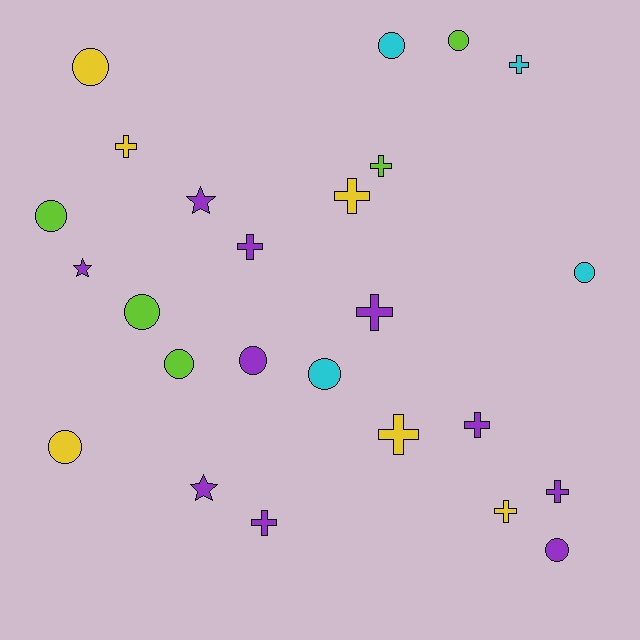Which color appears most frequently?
Purple, with 10 objects.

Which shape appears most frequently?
Circle, with 11 objects.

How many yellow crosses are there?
There are 4 yellow crosses.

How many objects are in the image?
There are 25 objects.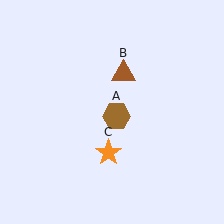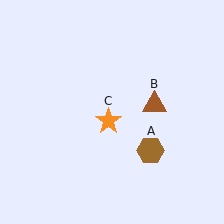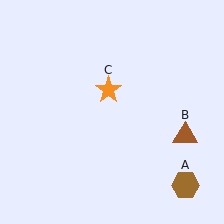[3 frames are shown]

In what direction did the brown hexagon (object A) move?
The brown hexagon (object A) moved down and to the right.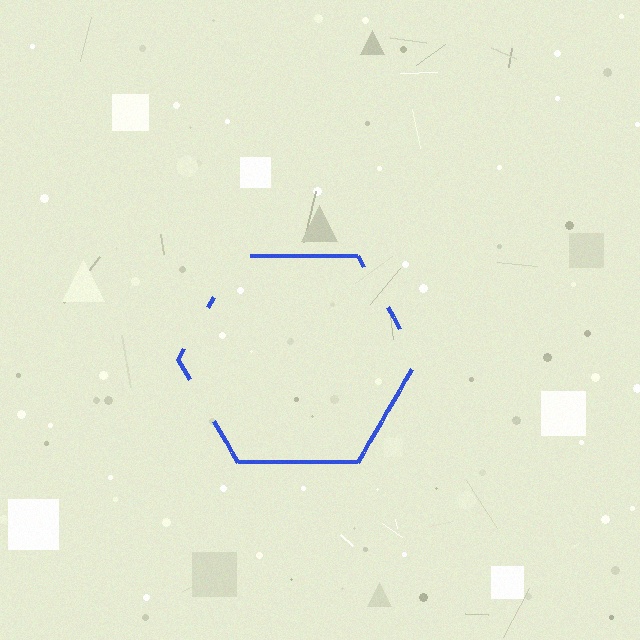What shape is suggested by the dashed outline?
The dashed outline suggests a hexagon.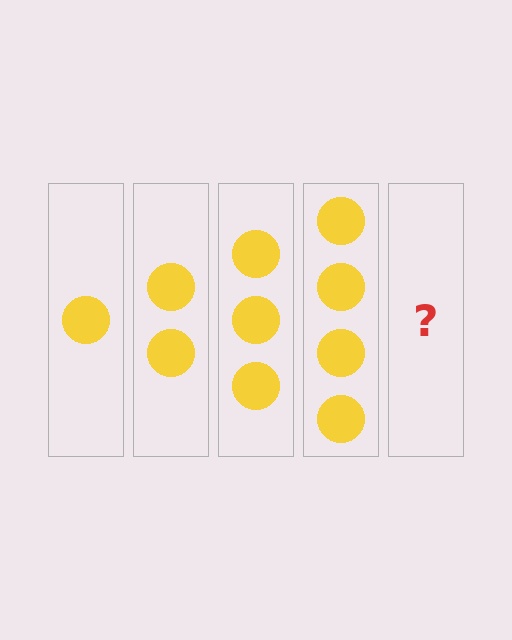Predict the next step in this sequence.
The next step is 5 circles.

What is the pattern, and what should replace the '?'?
The pattern is that each step adds one more circle. The '?' should be 5 circles.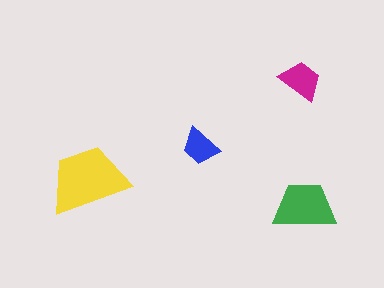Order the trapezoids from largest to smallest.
the yellow one, the green one, the magenta one, the blue one.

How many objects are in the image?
There are 4 objects in the image.